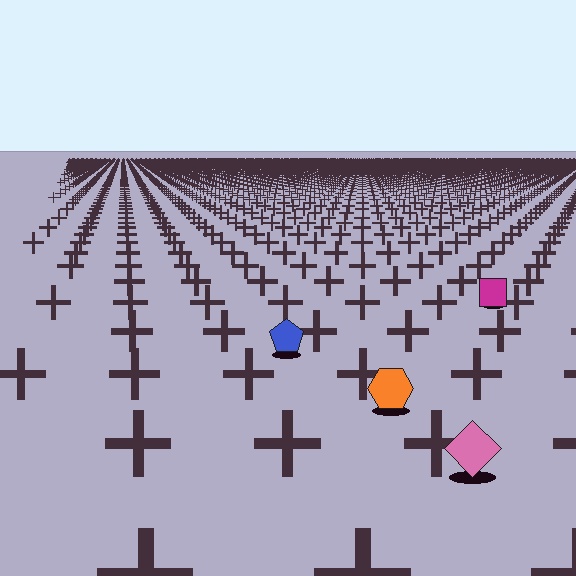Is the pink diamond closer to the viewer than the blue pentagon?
Yes. The pink diamond is closer — you can tell from the texture gradient: the ground texture is coarser near it.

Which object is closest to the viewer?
The pink diamond is closest. The texture marks near it are larger and more spread out.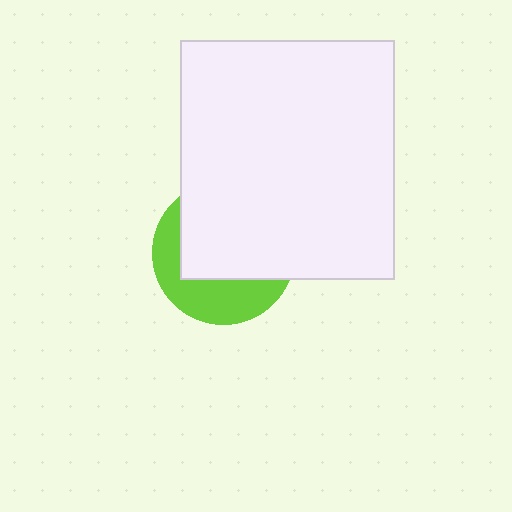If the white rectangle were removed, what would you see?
You would see the complete lime circle.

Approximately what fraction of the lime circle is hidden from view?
Roughly 62% of the lime circle is hidden behind the white rectangle.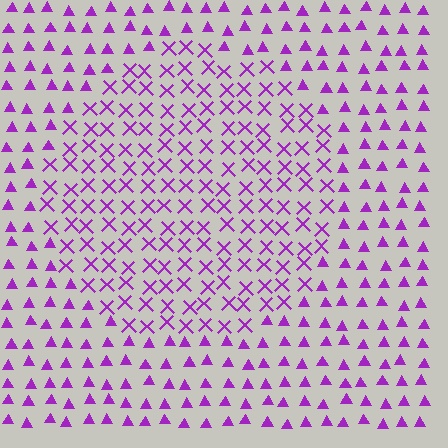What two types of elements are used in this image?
The image uses X marks inside the circle region and triangles outside it.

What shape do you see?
I see a circle.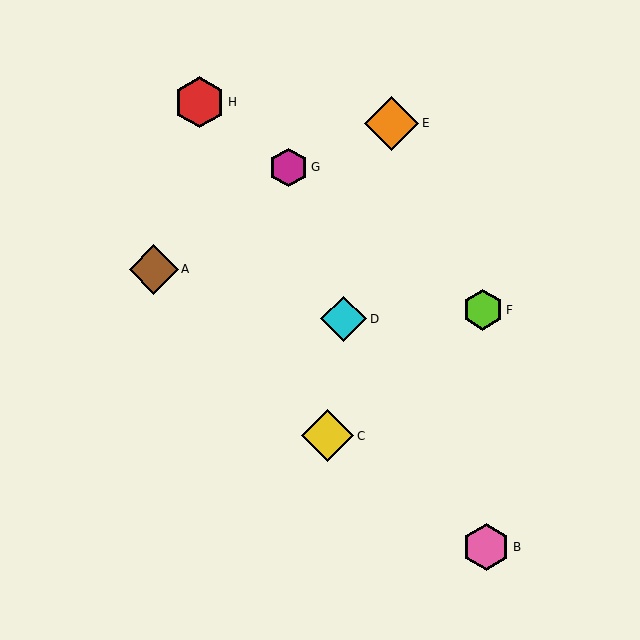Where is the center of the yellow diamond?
The center of the yellow diamond is at (328, 436).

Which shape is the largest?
The orange diamond (labeled E) is the largest.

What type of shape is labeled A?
Shape A is a brown diamond.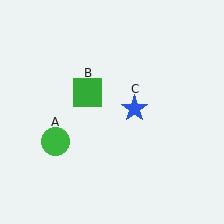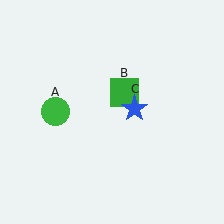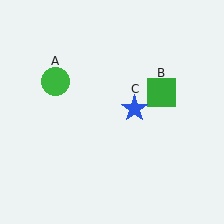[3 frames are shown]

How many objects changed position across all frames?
2 objects changed position: green circle (object A), green square (object B).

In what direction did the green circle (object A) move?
The green circle (object A) moved up.